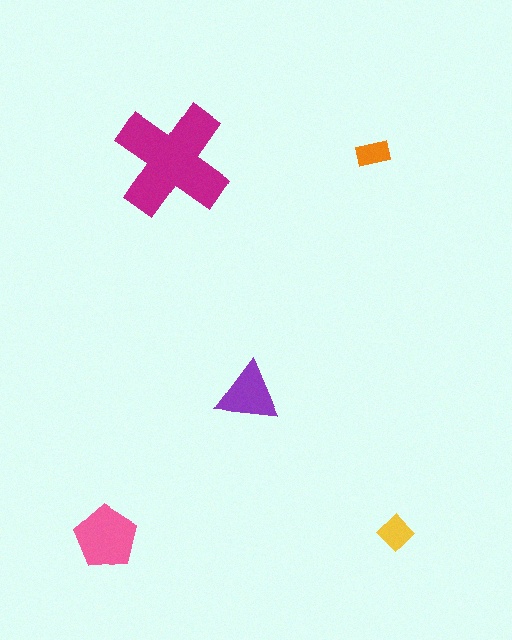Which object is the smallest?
The orange rectangle.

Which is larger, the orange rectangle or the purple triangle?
The purple triangle.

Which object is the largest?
The magenta cross.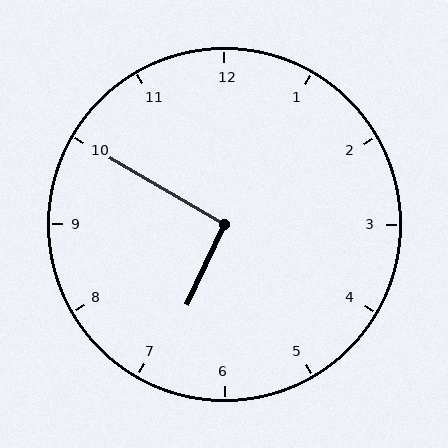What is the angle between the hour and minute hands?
Approximately 95 degrees.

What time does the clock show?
6:50.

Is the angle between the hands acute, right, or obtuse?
It is right.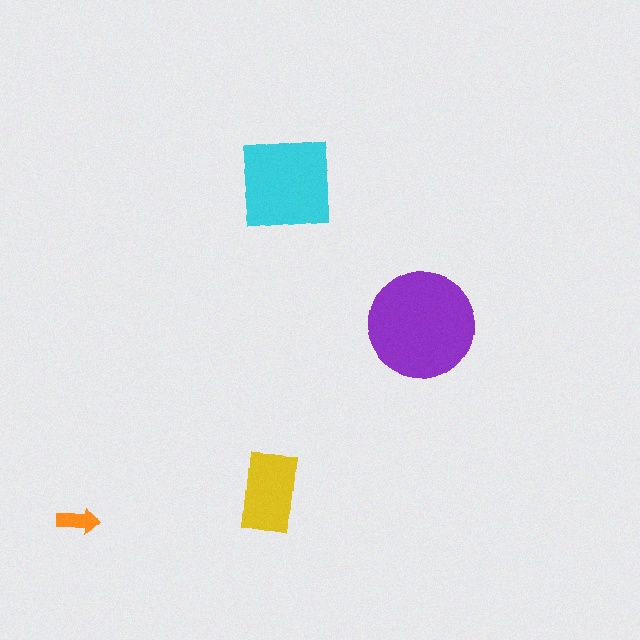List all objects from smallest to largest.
The orange arrow, the yellow rectangle, the cyan square, the purple circle.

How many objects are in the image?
There are 4 objects in the image.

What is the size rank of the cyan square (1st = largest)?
2nd.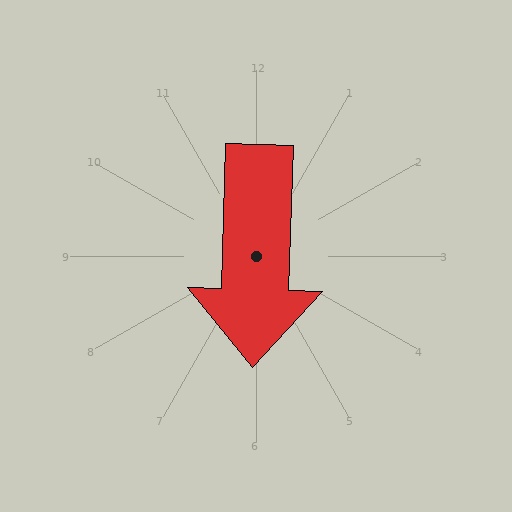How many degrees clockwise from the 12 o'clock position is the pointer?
Approximately 182 degrees.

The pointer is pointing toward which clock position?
Roughly 6 o'clock.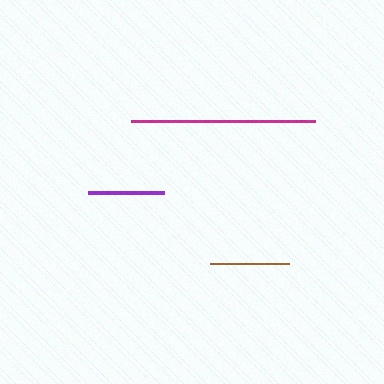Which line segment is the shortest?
The purple line is the shortest at approximately 76 pixels.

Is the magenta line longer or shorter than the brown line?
The magenta line is longer than the brown line.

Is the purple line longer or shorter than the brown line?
The brown line is longer than the purple line.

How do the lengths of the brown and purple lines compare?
The brown and purple lines are approximately the same length.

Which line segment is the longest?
The magenta line is the longest at approximately 185 pixels.